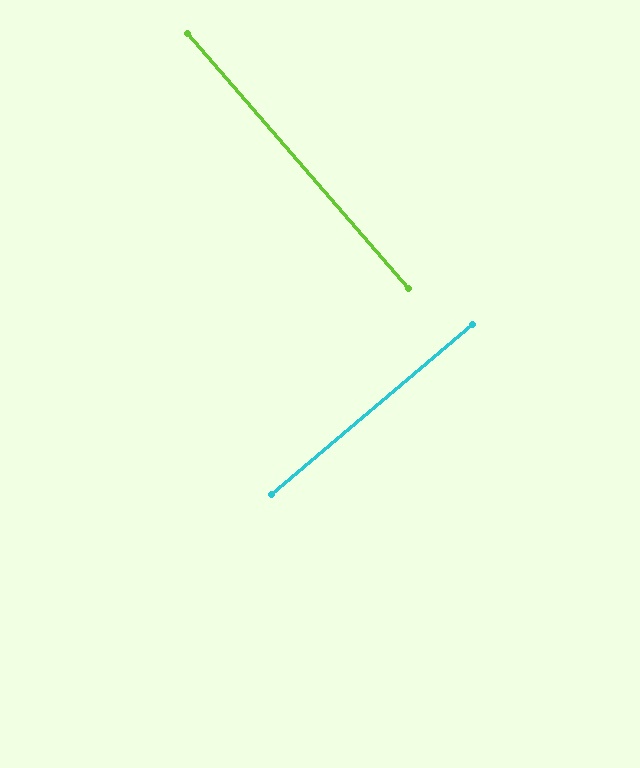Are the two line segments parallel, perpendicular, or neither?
Perpendicular — they meet at approximately 90°.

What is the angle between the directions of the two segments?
Approximately 90 degrees.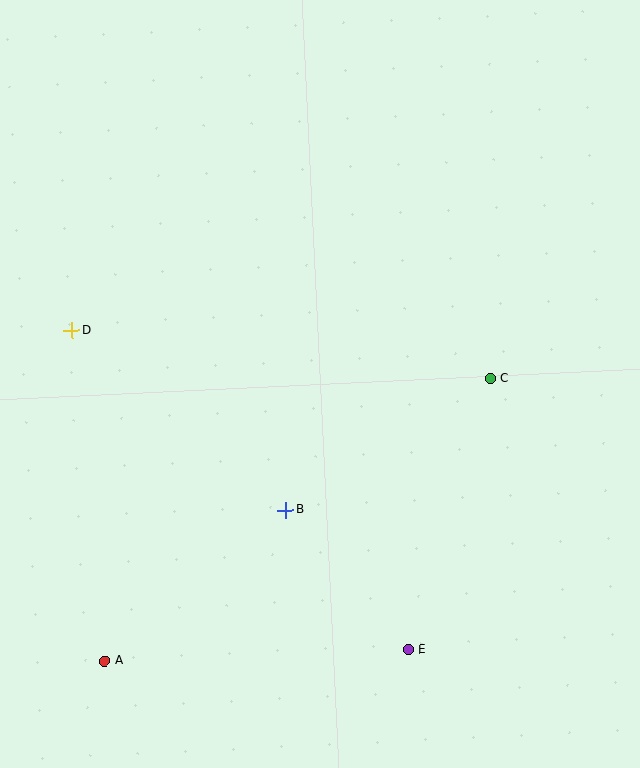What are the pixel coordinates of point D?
Point D is at (72, 331).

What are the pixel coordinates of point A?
Point A is at (105, 661).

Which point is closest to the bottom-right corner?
Point E is closest to the bottom-right corner.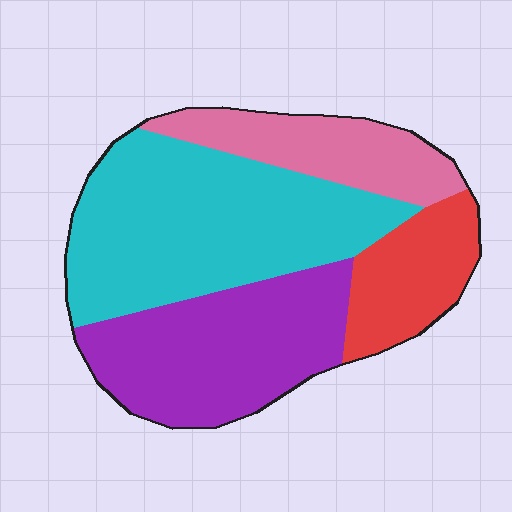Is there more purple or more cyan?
Cyan.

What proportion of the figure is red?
Red covers about 15% of the figure.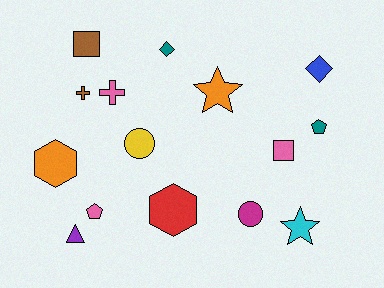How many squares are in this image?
There are 2 squares.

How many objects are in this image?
There are 15 objects.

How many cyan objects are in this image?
There is 1 cyan object.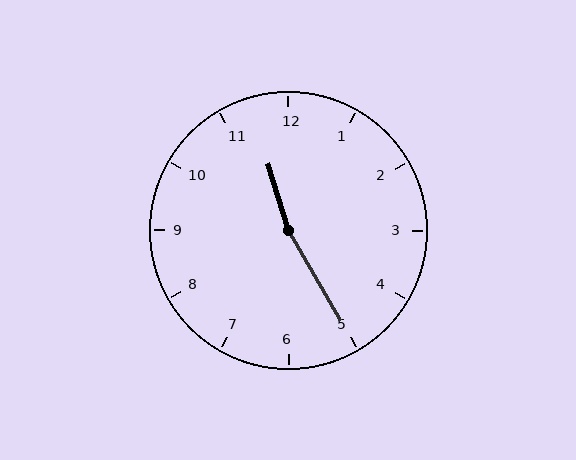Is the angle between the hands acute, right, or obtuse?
It is obtuse.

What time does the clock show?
11:25.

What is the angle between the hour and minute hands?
Approximately 168 degrees.